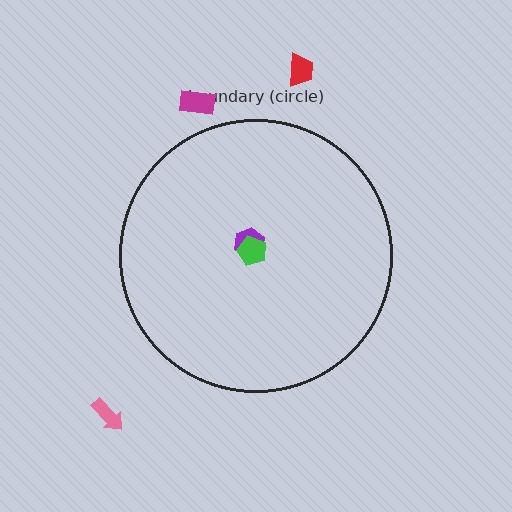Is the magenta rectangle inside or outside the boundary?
Outside.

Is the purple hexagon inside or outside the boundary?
Inside.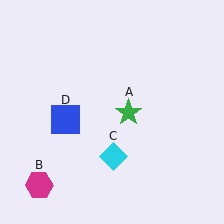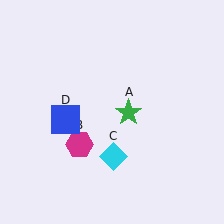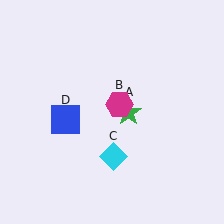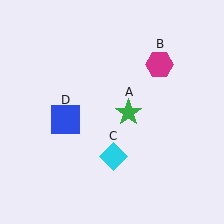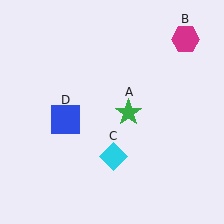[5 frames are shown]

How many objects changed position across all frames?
1 object changed position: magenta hexagon (object B).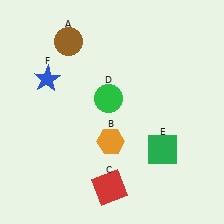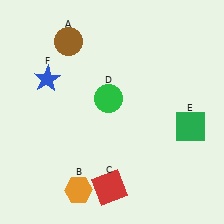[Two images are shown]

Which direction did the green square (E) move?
The green square (E) moved right.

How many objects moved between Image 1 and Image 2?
2 objects moved between the two images.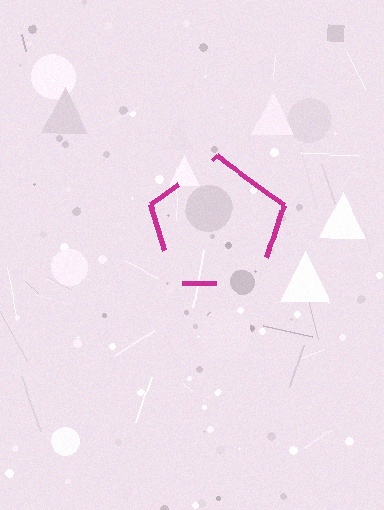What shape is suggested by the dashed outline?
The dashed outline suggests a pentagon.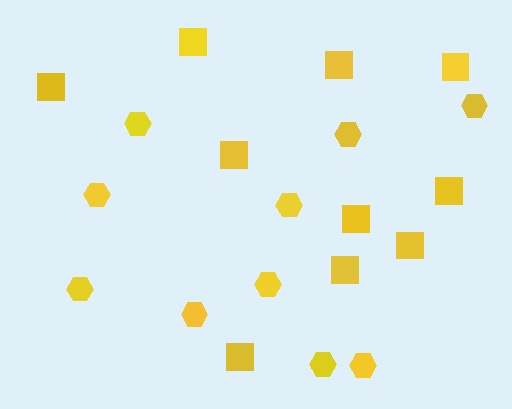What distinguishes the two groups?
There are 2 groups: one group of hexagons (10) and one group of squares (10).